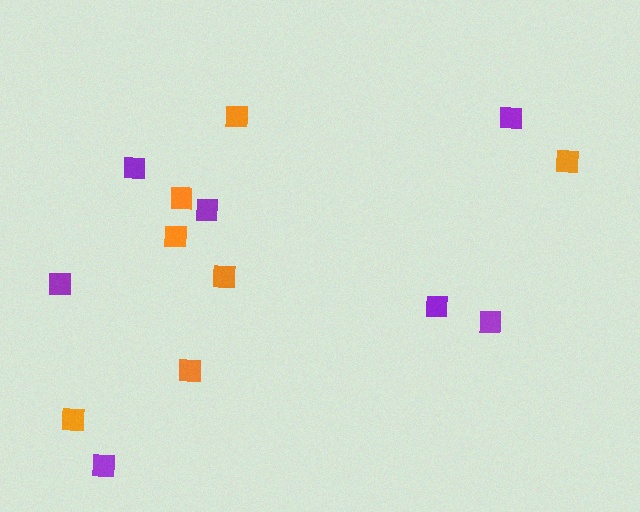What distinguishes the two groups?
There are 2 groups: one group of orange squares (7) and one group of purple squares (7).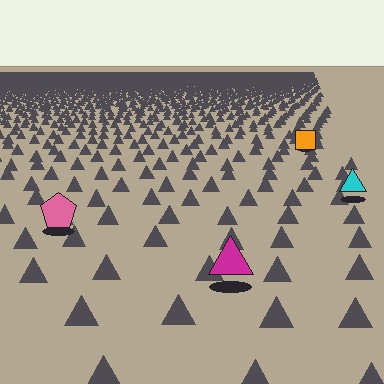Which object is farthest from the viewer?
The orange square is farthest from the viewer. It appears smaller and the ground texture around it is denser.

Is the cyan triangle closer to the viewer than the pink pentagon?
No. The pink pentagon is closer — you can tell from the texture gradient: the ground texture is coarser near it.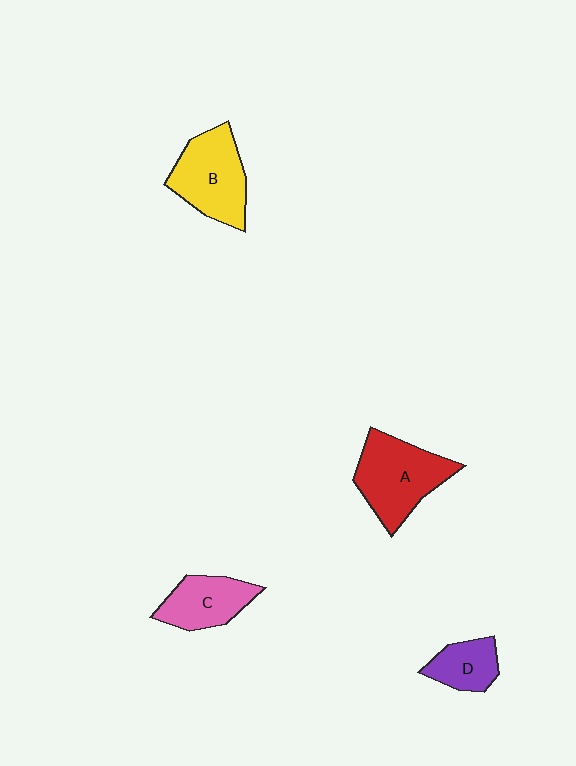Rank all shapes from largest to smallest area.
From largest to smallest: A (red), B (yellow), C (pink), D (purple).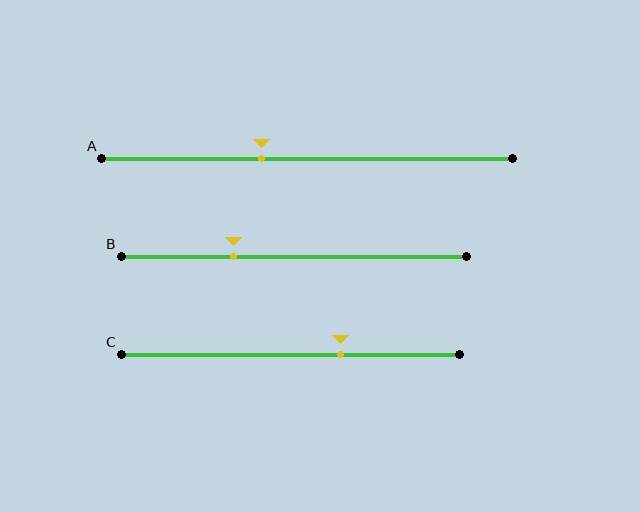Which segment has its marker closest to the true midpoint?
Segment A has its marker closest to the true midpoint.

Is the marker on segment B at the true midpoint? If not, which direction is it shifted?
No, the marker on segment B is shifted to the left by about 17% of the segment length.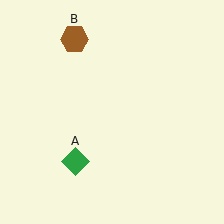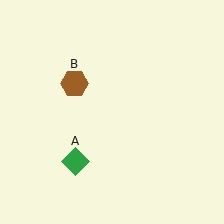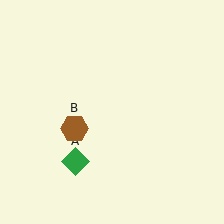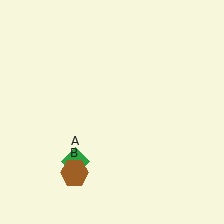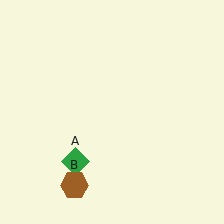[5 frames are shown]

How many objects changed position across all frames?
1 object changed position: brown hexagon (object B).